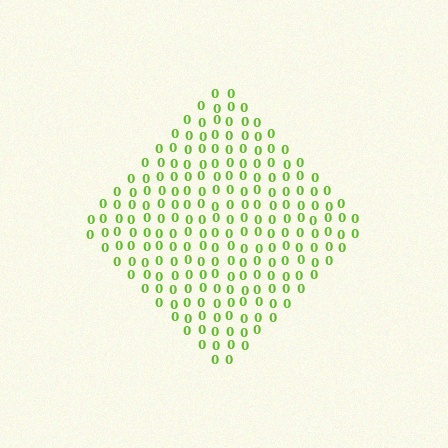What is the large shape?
The large shape is a diamond.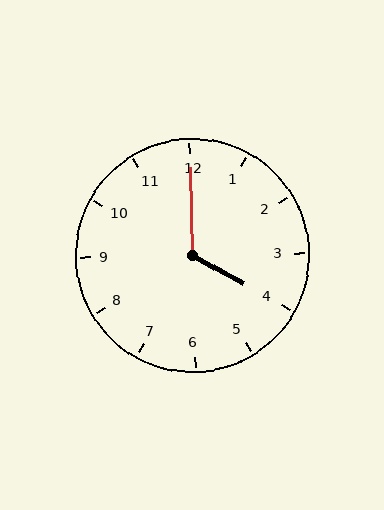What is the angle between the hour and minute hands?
Approximately 120 degrees.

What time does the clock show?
4:00.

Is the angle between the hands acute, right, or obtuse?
It is obtuse.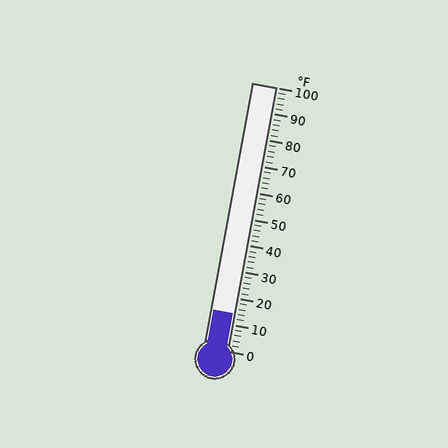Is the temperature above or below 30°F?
The temperature is below 30°F.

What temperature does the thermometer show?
The thermometer shows approximately 14°F.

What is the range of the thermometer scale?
The thermometer scale ranges from 0°F to 100°F.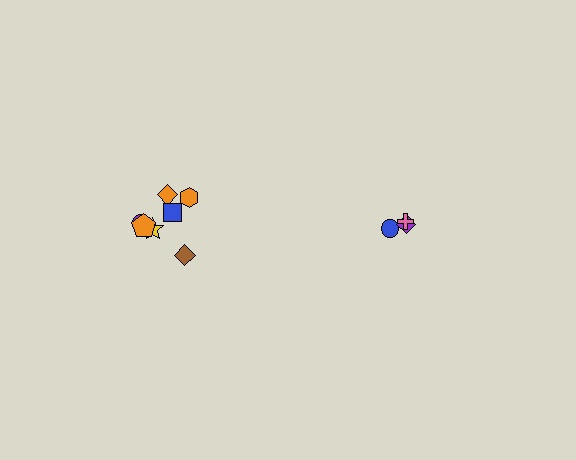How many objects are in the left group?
There are 7 objects.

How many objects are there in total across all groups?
There are 10 objects.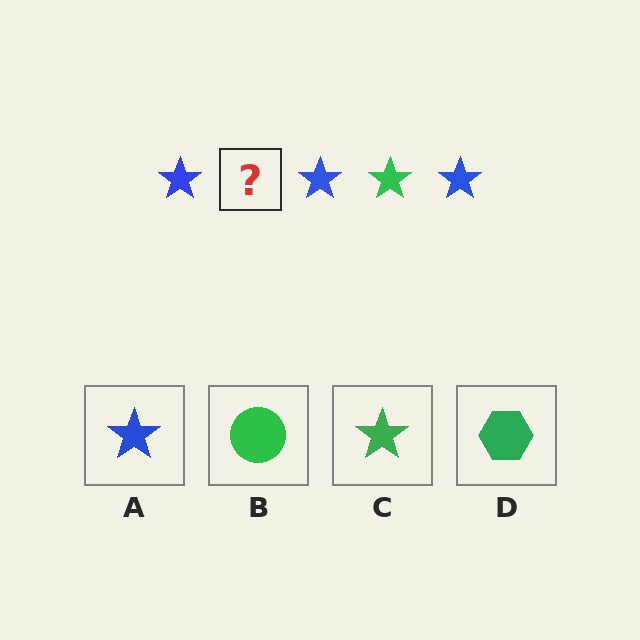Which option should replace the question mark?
Option C.